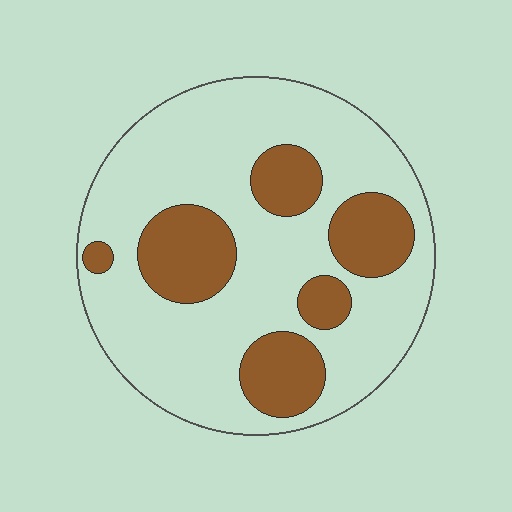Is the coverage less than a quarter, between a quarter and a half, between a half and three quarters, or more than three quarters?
Between a quarter and a half.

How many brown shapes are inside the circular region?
6.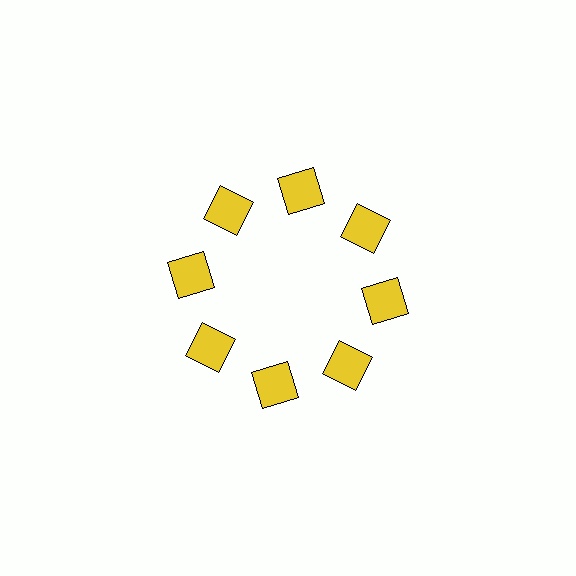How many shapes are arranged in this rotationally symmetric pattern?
There are 8 shapes, arranged in 8 groups of 1.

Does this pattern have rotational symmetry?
Yes, this pattern has 8-fold rotational symmetry. It looks the same after rotating 45 degrees around the center.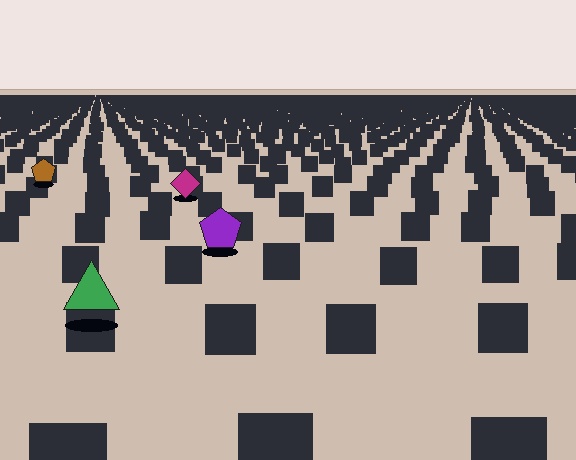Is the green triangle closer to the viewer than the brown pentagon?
Yes. The green triangle is closer — you can tell from the texture gradient: the ground texture is coarser near it.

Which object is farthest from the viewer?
The brown pentagon is farthest from the viewer. It appears smaller and the ground texture around it is denser.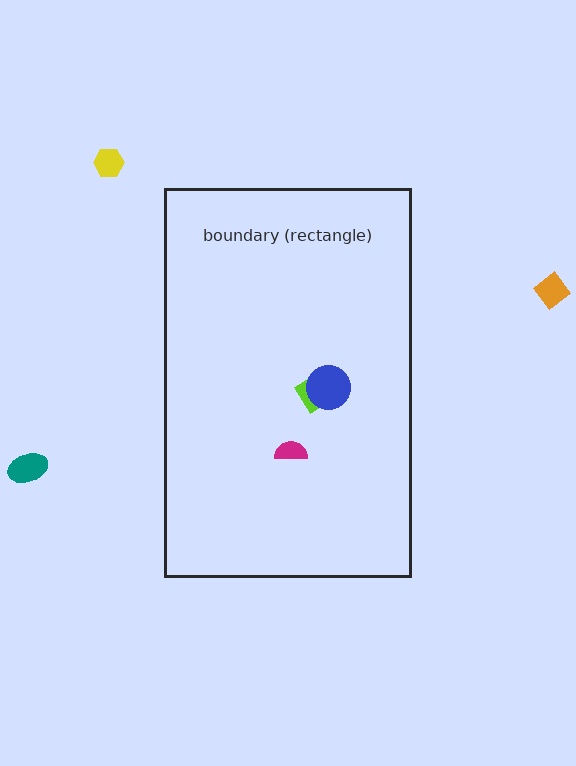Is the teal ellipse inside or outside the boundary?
Outside.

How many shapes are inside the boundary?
3 inside, 3 outside.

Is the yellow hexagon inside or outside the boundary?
Outside.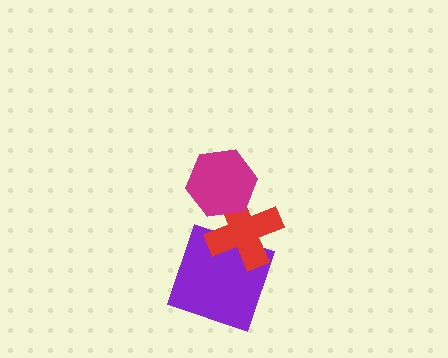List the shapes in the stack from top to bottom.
From top to bottom: the magenta hexagon, the red cross, the purple square.